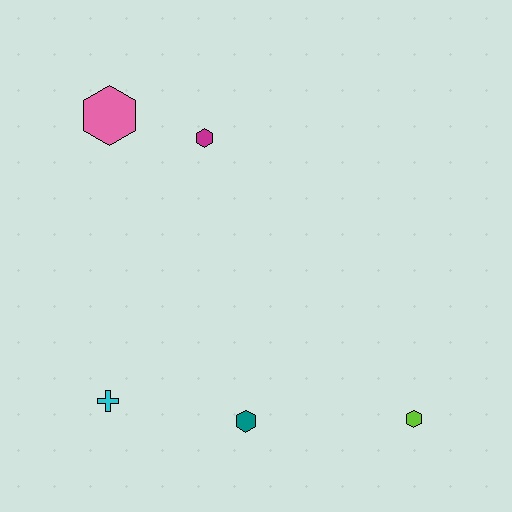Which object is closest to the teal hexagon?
The cyan cross is closest to the teal hexagon.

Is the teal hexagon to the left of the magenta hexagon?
No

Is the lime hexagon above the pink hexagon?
No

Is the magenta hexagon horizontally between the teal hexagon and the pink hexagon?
Yes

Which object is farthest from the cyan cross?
The lime hexagon is farthest from the cyan cross.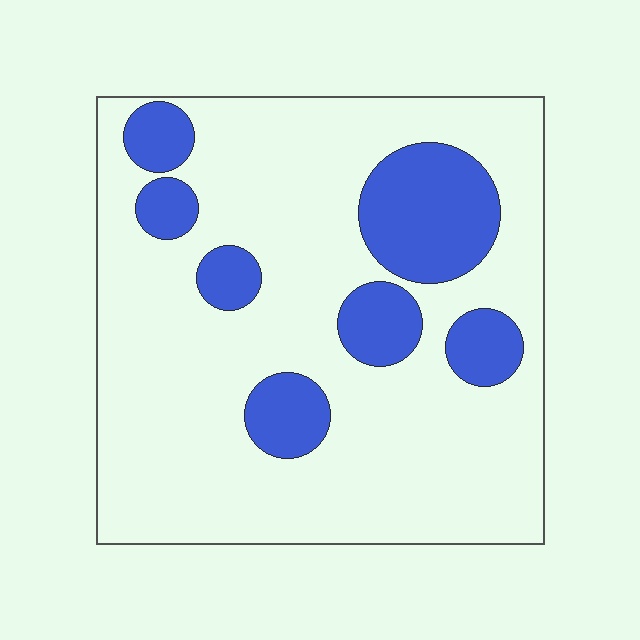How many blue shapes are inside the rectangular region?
7.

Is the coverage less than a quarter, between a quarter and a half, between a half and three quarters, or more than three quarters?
Less than a quarter.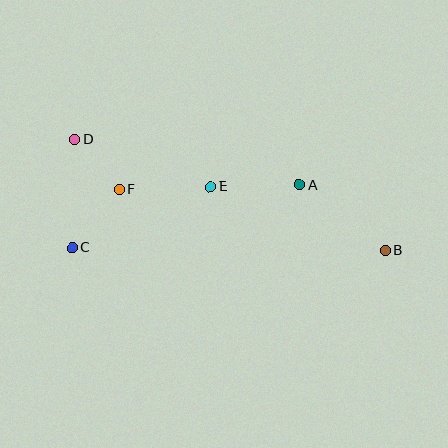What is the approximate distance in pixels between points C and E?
The distance between C and E is approximately 151 pixels.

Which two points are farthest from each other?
Points B and D are farthest from each other.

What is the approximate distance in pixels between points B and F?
The distance between B and F is approximately 273 pixels.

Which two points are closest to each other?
Points D and F are closest to each other.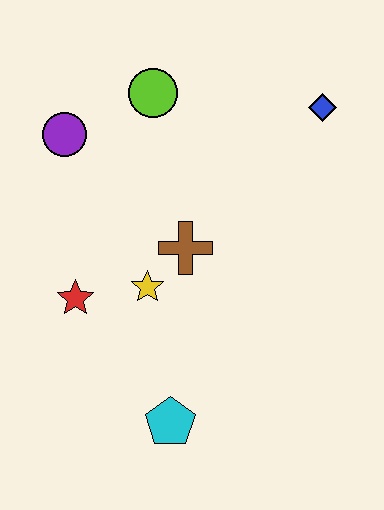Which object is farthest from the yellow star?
The blue diamond is farthest from the yellow star.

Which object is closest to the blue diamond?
The lime circle is closest to the blue diamond.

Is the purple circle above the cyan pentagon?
Yes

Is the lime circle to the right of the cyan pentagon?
No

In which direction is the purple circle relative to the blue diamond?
The purple circle is to the left of the blue diamond.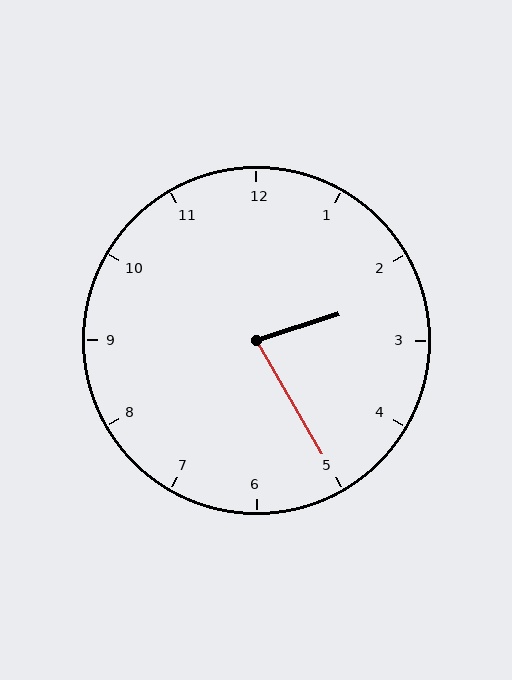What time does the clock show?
2:25.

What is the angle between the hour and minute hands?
Approximately 78 degrees.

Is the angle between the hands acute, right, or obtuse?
It is acute.